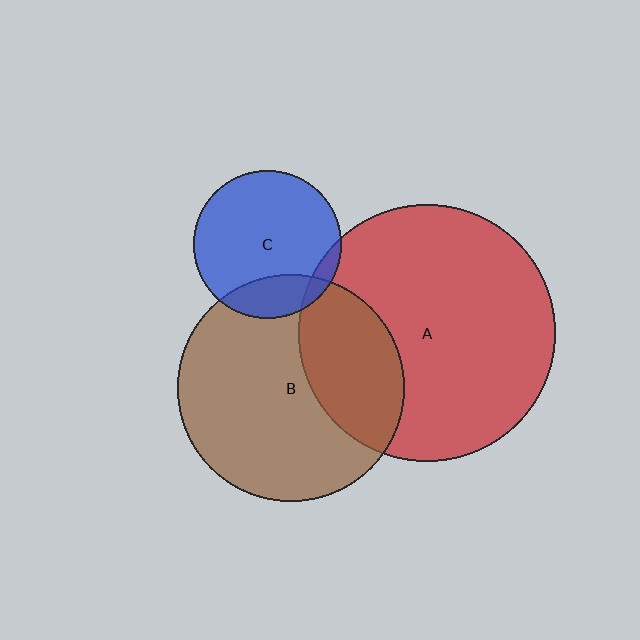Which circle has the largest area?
Circle A (red).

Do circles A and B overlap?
Yes.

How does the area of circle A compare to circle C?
Approximately 3.0 times.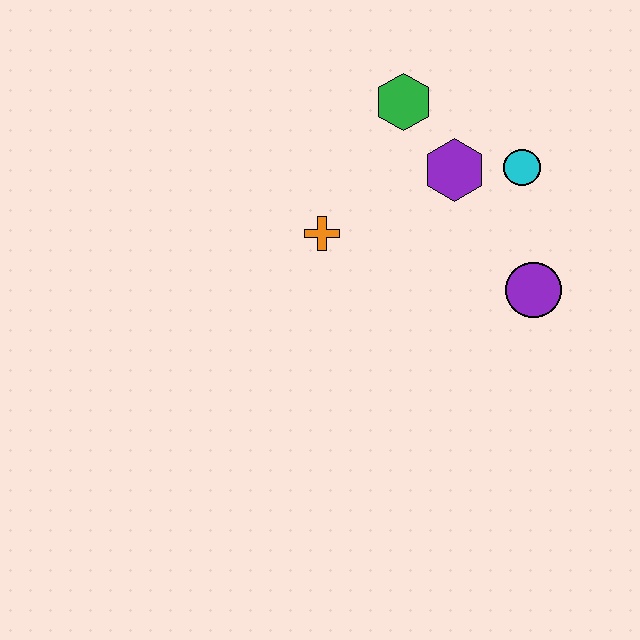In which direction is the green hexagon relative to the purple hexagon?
The green hexagon is above the purple hexagon.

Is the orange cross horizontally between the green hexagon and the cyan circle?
No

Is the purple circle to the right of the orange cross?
Yes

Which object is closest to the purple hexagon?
The cyan circle is closest to the purple hexagon.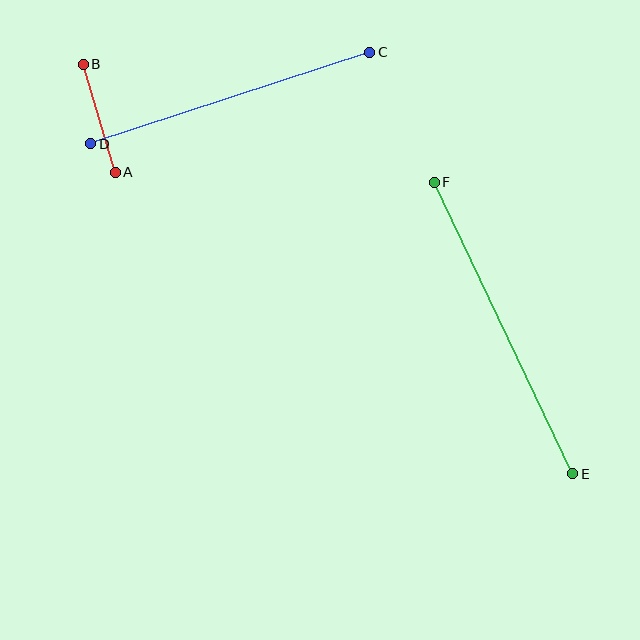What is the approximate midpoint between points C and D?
The midpoint is at approximately (230, 98) pixels.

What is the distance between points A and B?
The distance is approximately 113 pixels.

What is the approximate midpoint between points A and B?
The midpoint is at approximately (99, 118) pixels.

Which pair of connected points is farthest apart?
Points E and F are farthest apart.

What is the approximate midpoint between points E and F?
The midpoint is at approximately (503, 328) pixels.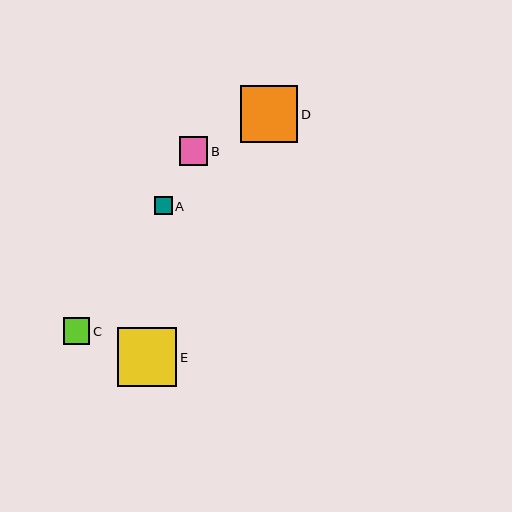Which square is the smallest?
Square A is the smallest with a size of approximately 17 pixels.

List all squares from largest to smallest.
From largest to smallest: E, D, B, C, A.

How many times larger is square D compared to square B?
Square D is approximately 2.0 times the size of square B.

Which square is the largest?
Square E is the largest with a size of approximately 59 pixels.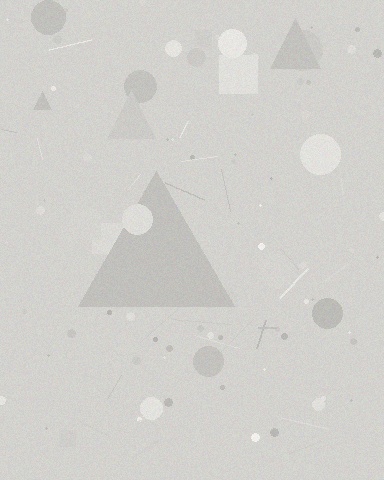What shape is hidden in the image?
A triangle is hidden in the image.